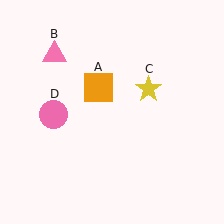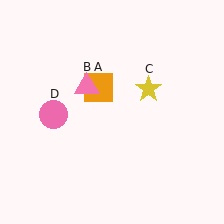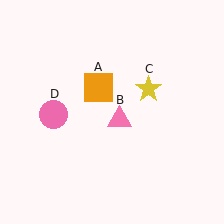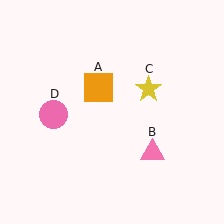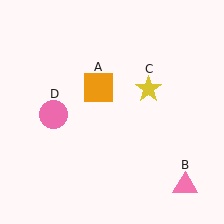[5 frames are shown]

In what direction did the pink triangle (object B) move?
The pink triangle (object B) moved down and to the right.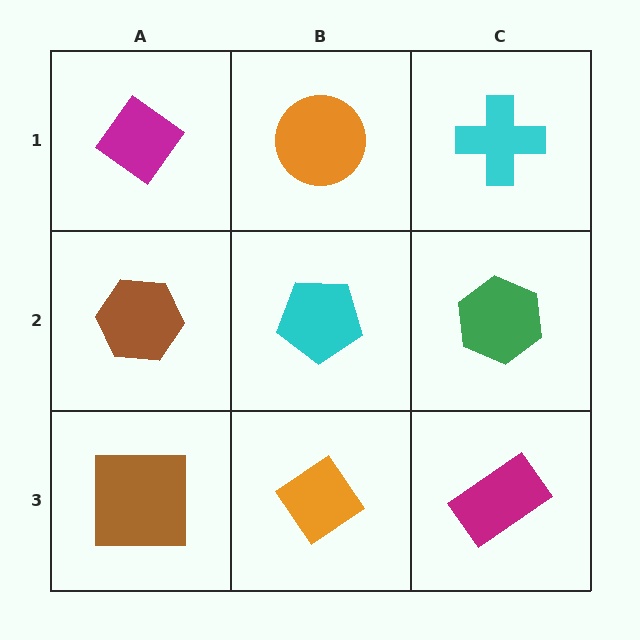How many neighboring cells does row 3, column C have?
2.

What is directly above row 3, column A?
A brown hexagon.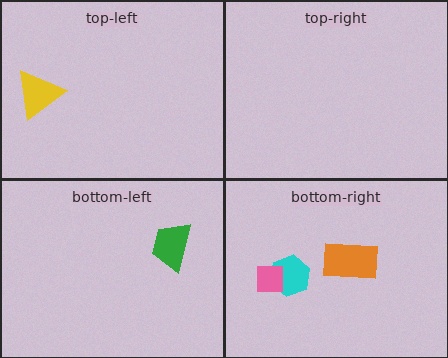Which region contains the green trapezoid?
The bottom-left region.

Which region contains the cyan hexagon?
The bottom-right region.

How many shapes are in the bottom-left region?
1.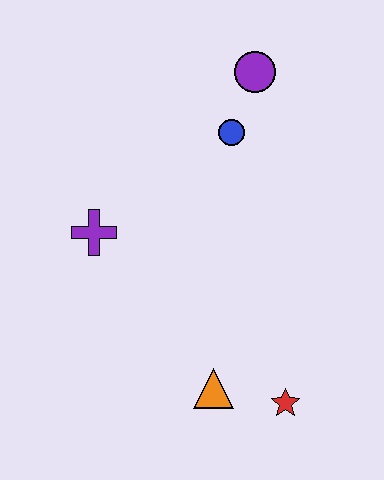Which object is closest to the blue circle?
The purple circle is closest to the blue circle.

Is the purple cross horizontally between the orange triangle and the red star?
No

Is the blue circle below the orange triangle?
No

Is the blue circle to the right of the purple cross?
Yes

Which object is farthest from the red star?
The purple circle is farthest from the red star.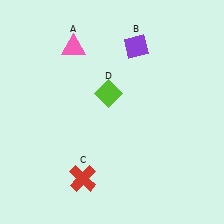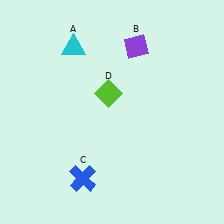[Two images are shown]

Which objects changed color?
A changed from pink to cyan. C changed from red to blue.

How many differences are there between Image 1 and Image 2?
There are 2 differences between the two images.